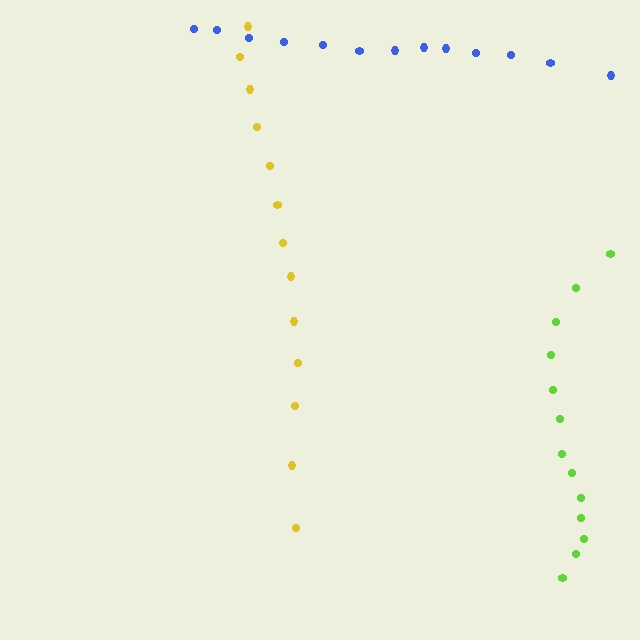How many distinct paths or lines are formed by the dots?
There are 3 distinct paths.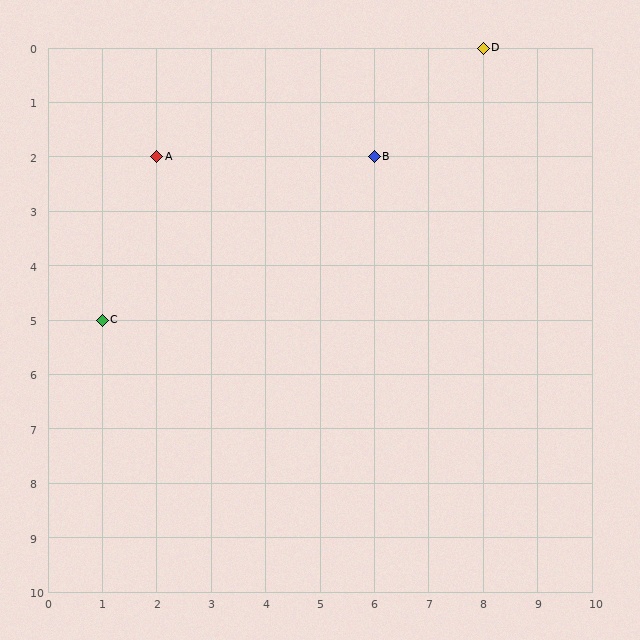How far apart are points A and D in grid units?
Points A and D are 6 columns and 2 rows apart (about 6.3 grid units diagonally).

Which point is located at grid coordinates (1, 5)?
Point C is at (1, 5).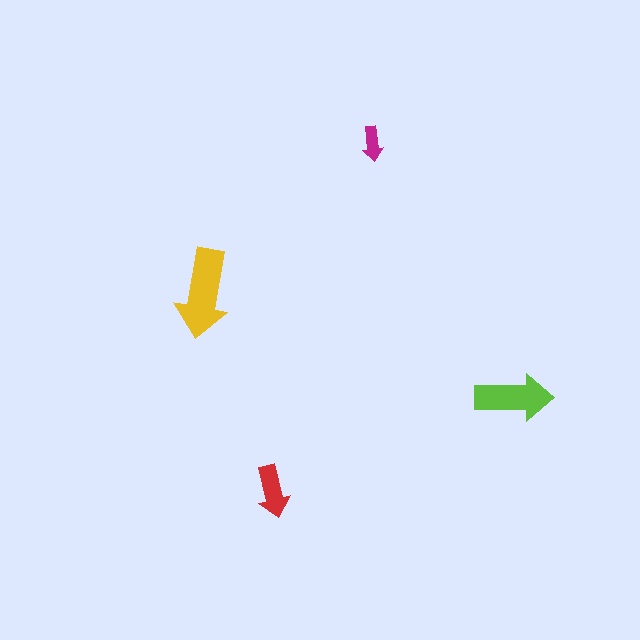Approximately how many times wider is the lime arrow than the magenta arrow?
About 2 times wider.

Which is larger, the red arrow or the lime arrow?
The lime one.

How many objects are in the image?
There are 4 objects in the image.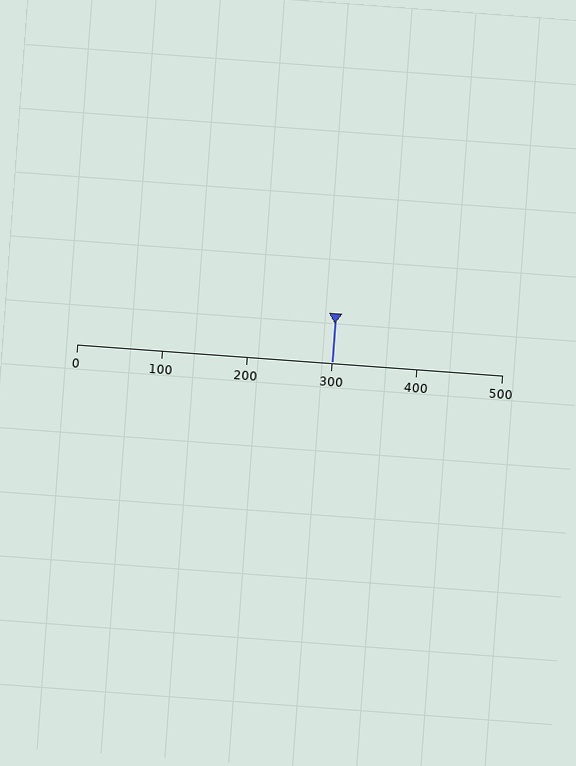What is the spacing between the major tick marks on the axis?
The major ticks are spaced 100 apart.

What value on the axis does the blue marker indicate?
The marker indicates approximately 300.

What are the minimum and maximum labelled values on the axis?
The axis runs from 0 to 500.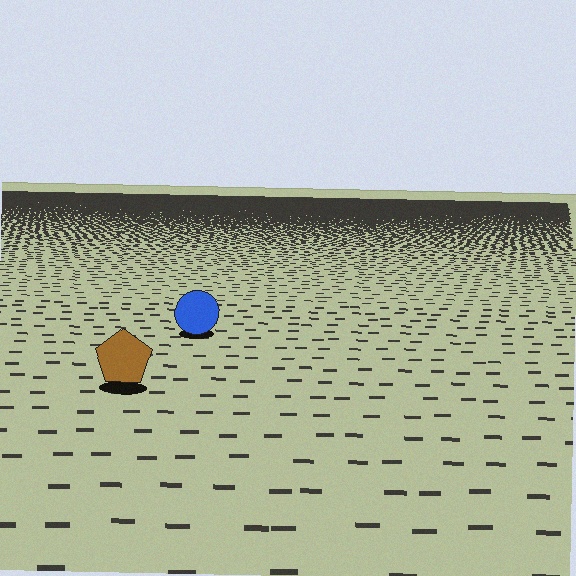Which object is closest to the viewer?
The brown pentagon is closest. The texture marks near it are larger and more spread out.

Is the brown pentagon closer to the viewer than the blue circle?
Yes. The brown pentagon is closer — you can tell from the texture gradient: the ground texture is coarser near it.